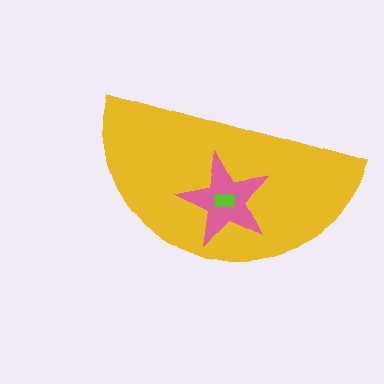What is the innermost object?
The lime rectangle.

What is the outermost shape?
The yellow semicircle.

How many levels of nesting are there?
3.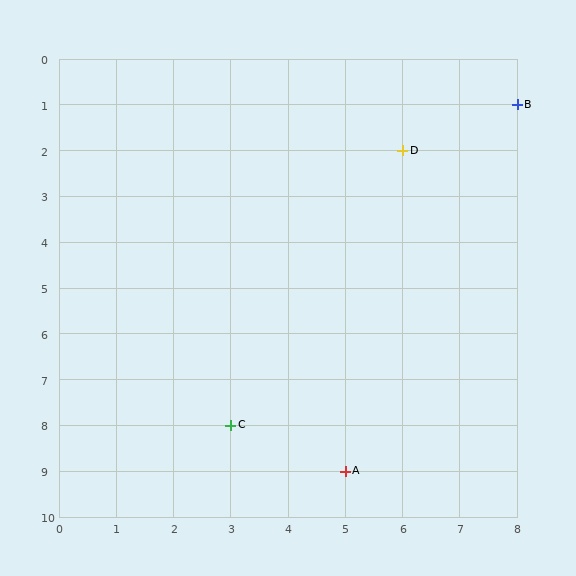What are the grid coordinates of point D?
Point D is at grid coordinates (6, 2).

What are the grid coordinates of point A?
Point A is at grid coordinates (5, 9).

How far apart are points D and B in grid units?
Points D and B are 2 columns and 1 row apart (about 2.2 grid units diagonally).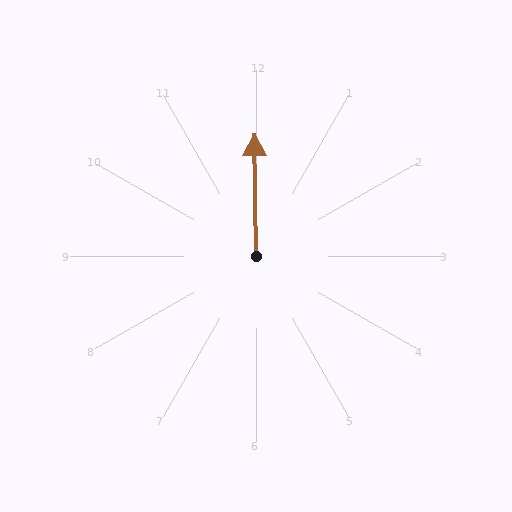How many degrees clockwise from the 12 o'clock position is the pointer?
Approximately 359 degrees.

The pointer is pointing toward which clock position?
Roughly 12 o'clock.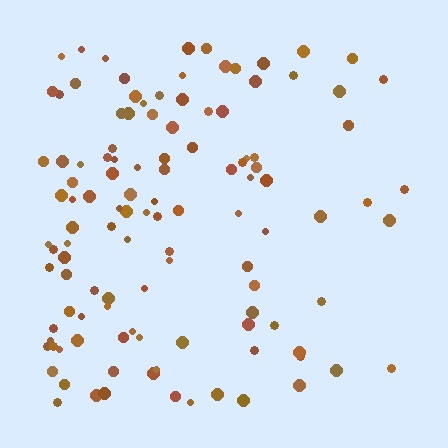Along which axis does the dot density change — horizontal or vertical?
Horizontal.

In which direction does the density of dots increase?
From right to left, with the left side densest.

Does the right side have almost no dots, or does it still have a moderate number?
Still a moderate number, just noticeably fewer than the left.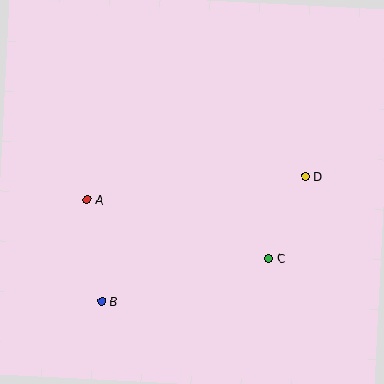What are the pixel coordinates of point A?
Point A is at (87, 199).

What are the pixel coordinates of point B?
Point B is at (101, 301).